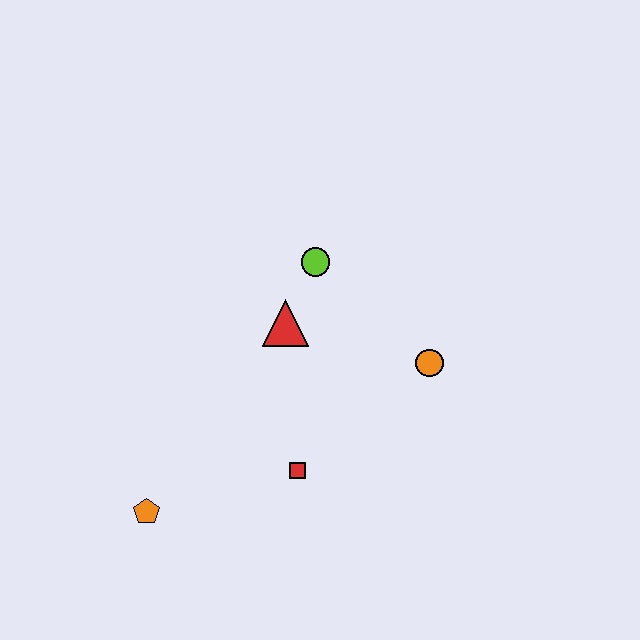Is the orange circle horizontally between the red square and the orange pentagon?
No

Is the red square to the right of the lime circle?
No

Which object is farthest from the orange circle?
The orange pentagon is farthest from the orange circle.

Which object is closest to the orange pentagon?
The red square is closest to the orange pentagon.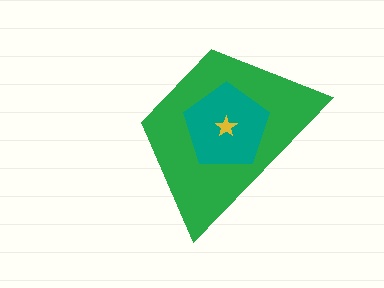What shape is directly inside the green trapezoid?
The teal pentagon.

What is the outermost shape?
The green trapezoid.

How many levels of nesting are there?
3.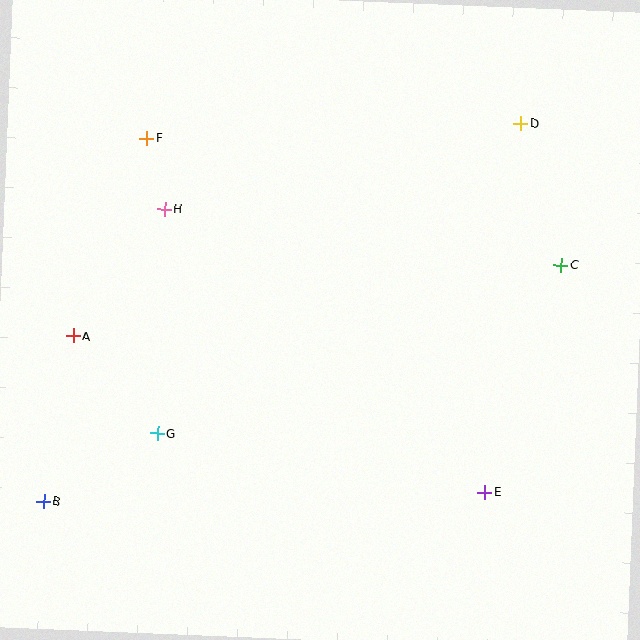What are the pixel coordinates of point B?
Point B is at (44, 501).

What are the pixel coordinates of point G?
Point G is at (158, 433).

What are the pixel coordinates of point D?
Point D is at (521, 123).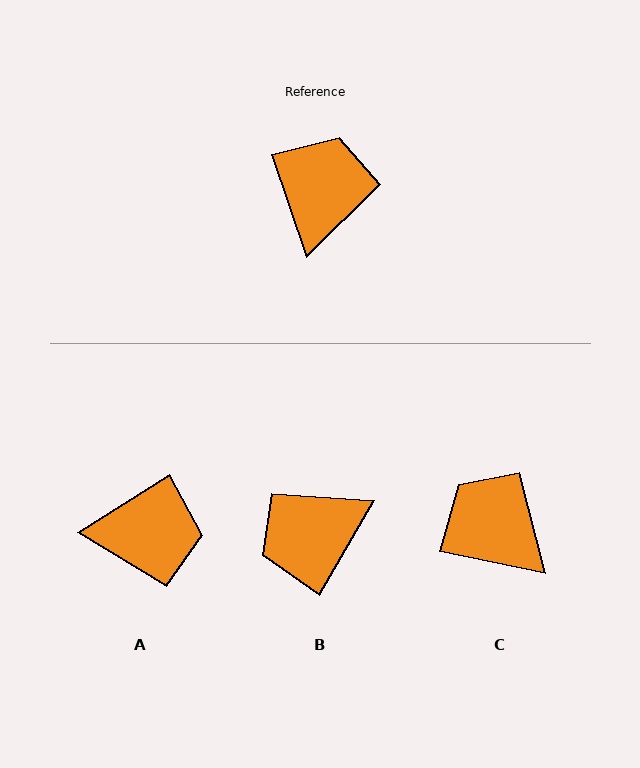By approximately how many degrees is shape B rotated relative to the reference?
Approximately 131 degrees counter-clockwise.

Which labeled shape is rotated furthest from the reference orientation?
B, about 131 degrees away.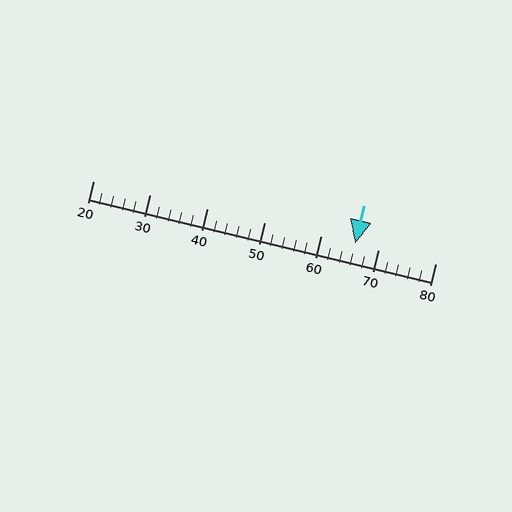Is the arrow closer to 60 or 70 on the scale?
The arrow is closer to 70.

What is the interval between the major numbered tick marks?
The major tick marks are spaced 10 units apart.